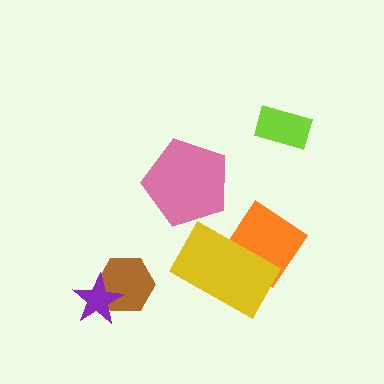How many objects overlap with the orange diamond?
1 object overlaps with the orange diamond.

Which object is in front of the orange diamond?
The yellow rectangle is in front of the orange diamond.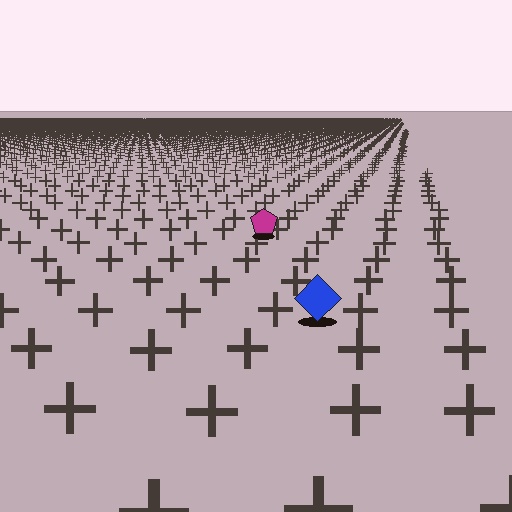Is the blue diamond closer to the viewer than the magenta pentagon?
Yes. The blue diamond is closer — you can tell from the texture gradient: the ground texture is coarser near it.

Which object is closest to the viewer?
The blue diamond is closest. The texture marks near it are larger and more spread out.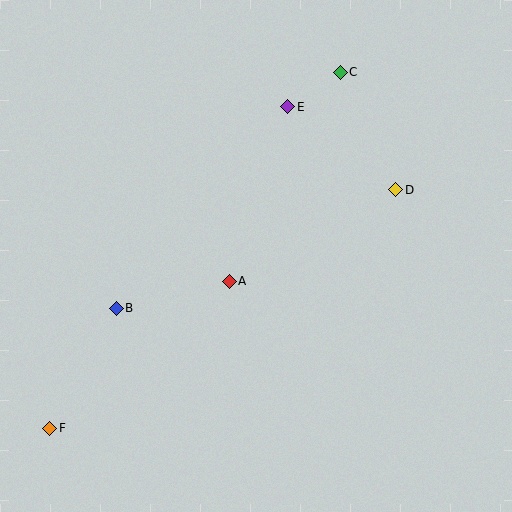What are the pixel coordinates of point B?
Point B is at (116, 308).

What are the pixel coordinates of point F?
Point F is at (50, 428).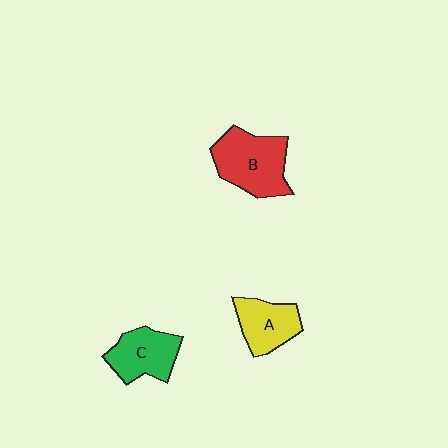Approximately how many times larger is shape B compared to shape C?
Approximately 1.3 times.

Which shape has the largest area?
Shape B (red).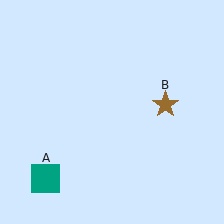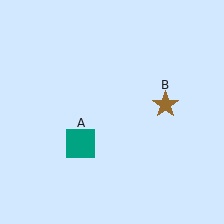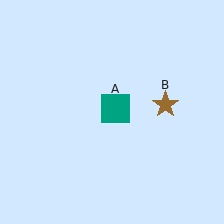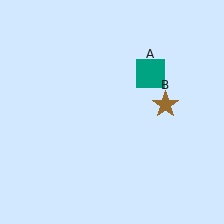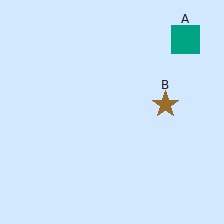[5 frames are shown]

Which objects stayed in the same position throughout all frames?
Brown star (object B) remained stationary.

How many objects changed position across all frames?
1 object changed position: teal square (object A).